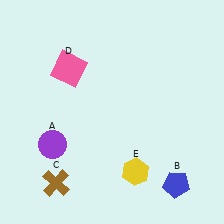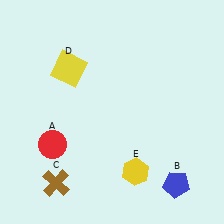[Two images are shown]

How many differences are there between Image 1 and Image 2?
There are 2 differences between the two images.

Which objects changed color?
A changed from purple to red. D changed from pink to yellow.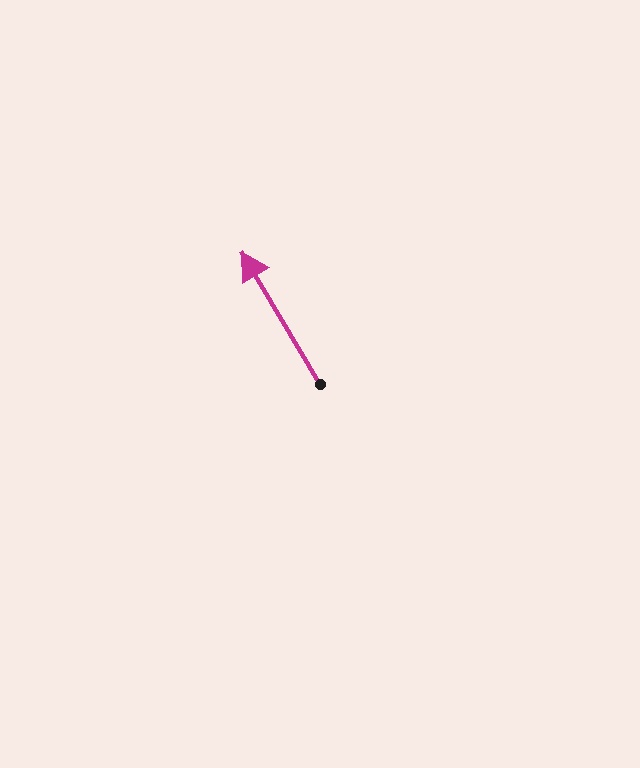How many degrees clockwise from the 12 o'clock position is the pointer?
Approximately 329 degrees.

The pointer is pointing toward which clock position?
Roughly 11 o'clock.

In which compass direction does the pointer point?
Northwest.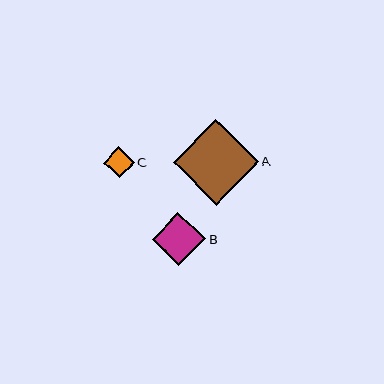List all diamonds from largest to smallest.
From largest to smallest: A, B, C.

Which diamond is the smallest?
Diamond C is the smallest with a size of approximately 30 pixels.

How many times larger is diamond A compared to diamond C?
Diamond A is approximately 2.8 times the size of diamond C.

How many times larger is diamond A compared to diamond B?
Diamond A is approximately 1.6 times the size of diamond B.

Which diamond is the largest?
Diamond A is the largest with a size of approximately 85 pixels.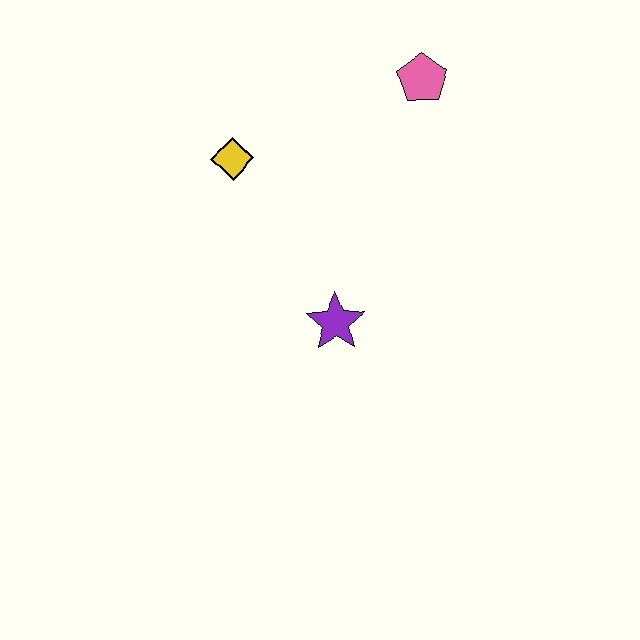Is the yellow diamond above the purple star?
Yes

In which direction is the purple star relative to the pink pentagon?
The purple star is below the pink pentagon.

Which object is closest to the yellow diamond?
The purple star is closest to the yellow diamond.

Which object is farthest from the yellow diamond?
The pink pentagon is farthest from the yellow diamond.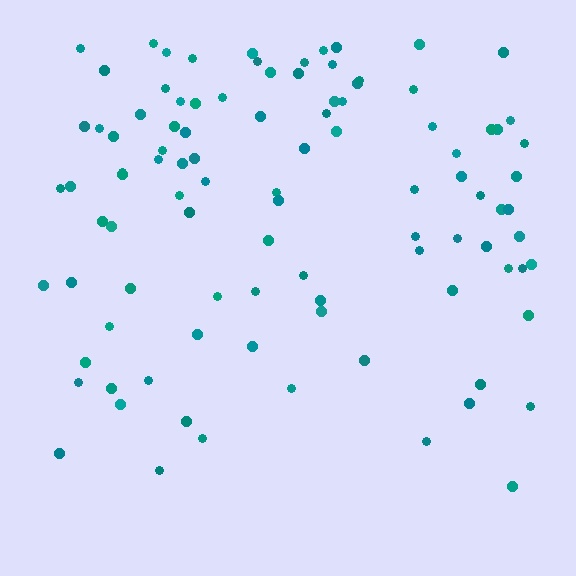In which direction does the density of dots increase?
From bottom to top, with the top side densest.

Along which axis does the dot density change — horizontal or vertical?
Vertical.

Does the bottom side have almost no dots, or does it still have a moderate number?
Still a moderate number, just noticeably fewer than the top.